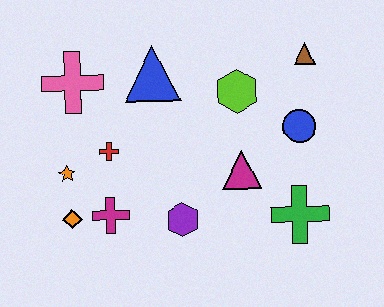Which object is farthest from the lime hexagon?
The orange diamond is farthest from the lime hexagon.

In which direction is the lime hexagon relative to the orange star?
The lime hexagon is to the right of the orange star.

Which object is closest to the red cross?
The orange star is closest to the red cross.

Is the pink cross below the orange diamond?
No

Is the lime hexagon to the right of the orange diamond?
Yes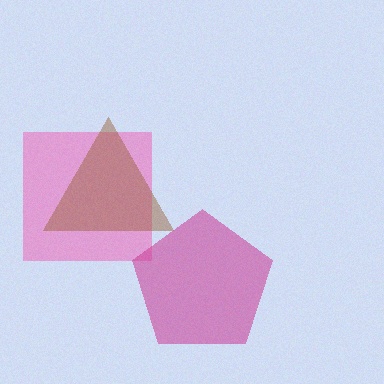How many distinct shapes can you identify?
There are 3 distinct shapes: a pink square, a magenta pentagon, a brown triangle.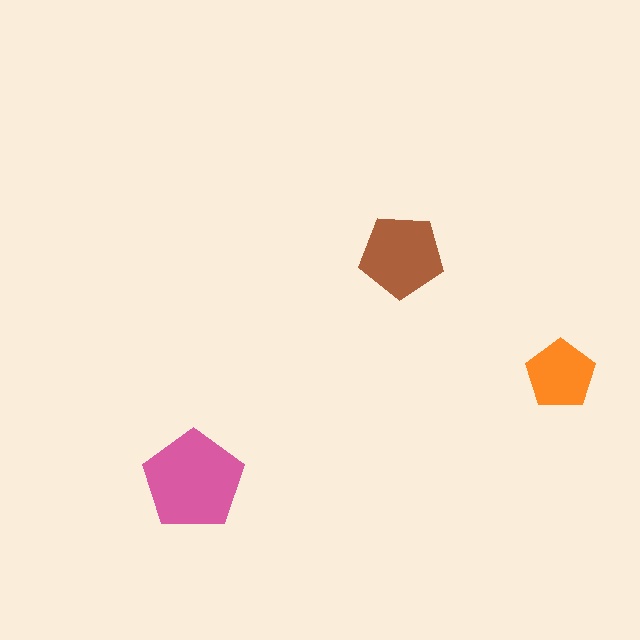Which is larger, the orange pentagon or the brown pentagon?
The brown one.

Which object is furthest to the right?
The orange pentagon is rightmost.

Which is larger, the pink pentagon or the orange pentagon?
The pink one.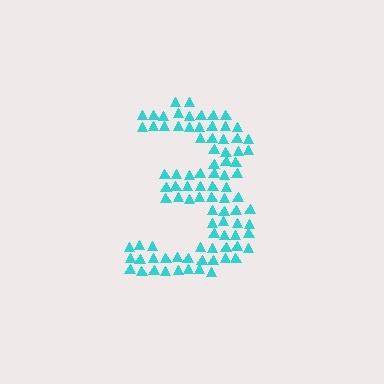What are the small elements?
The small elements are triangles.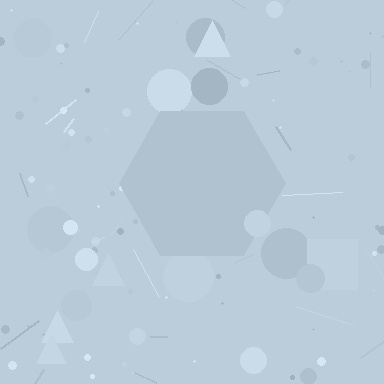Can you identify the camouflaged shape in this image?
The camouflaged shape is a hexagon.